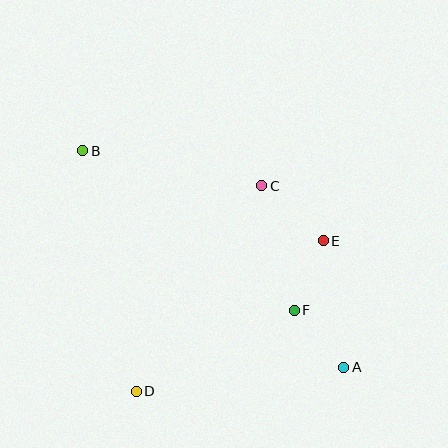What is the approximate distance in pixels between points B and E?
The distance between B and E is approximately 257 pixels.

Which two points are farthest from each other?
Points A and B are farthest from each other.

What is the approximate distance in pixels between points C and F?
The distance between C and F is approximately 129 pixels.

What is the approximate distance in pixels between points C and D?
The distance between C and D is approximately 241 pixels.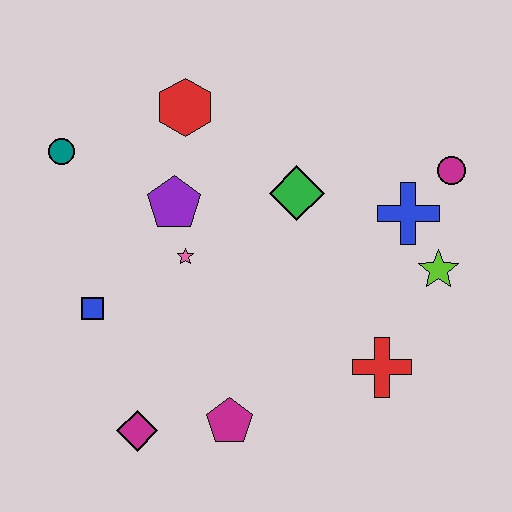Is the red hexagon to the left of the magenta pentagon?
Yes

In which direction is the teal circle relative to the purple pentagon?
The teal circle is to the left of the purple pentagon.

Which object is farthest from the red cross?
The teal circle is farthest from the red cross.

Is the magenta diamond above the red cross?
No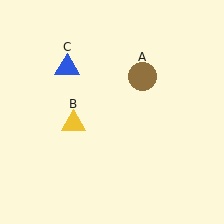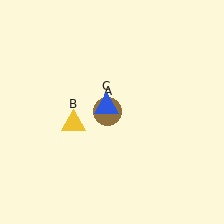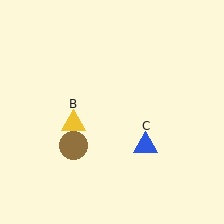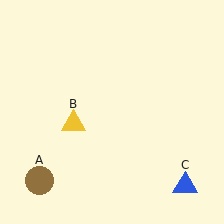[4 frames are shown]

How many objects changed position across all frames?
2 objects changed position: brown circle (object A), blue triangle (object C).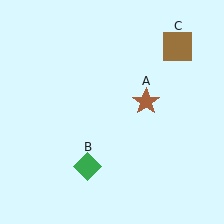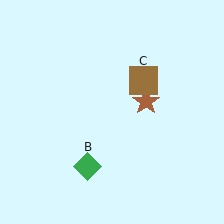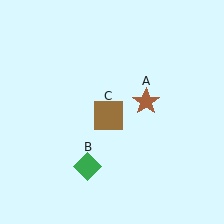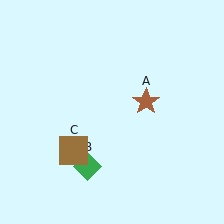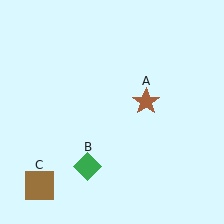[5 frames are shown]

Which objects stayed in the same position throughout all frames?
Brown star (object A) and green diamond (object B) remained stationary.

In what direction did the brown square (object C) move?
The brown square (object C) moved down and to the left.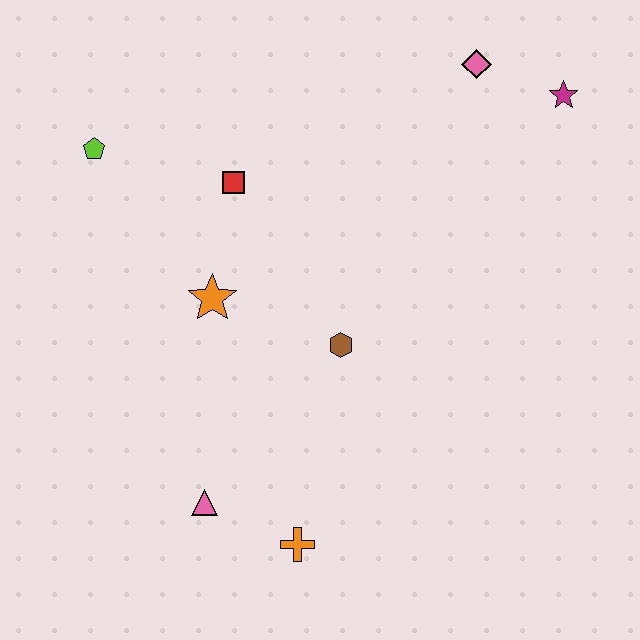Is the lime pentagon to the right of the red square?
No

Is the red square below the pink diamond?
Yes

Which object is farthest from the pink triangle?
The magenta star is farthest from the pink triangle.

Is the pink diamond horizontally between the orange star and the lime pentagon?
No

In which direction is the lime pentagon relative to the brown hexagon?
The lime pentagon is to the left of the brown hexagon.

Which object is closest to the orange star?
The red square is closest to the orange star.